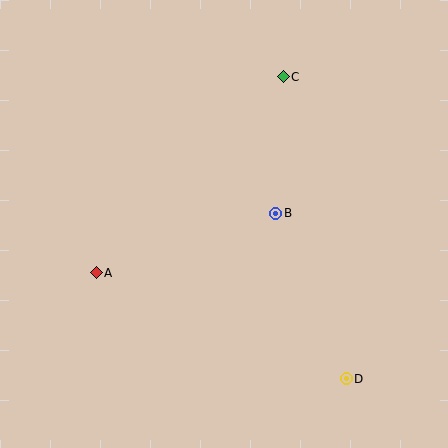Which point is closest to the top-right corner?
Point C is closest to the top-right corner.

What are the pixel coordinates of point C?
Point C is at (283, 77).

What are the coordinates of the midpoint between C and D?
The midpoint between C and D is at (315, 228).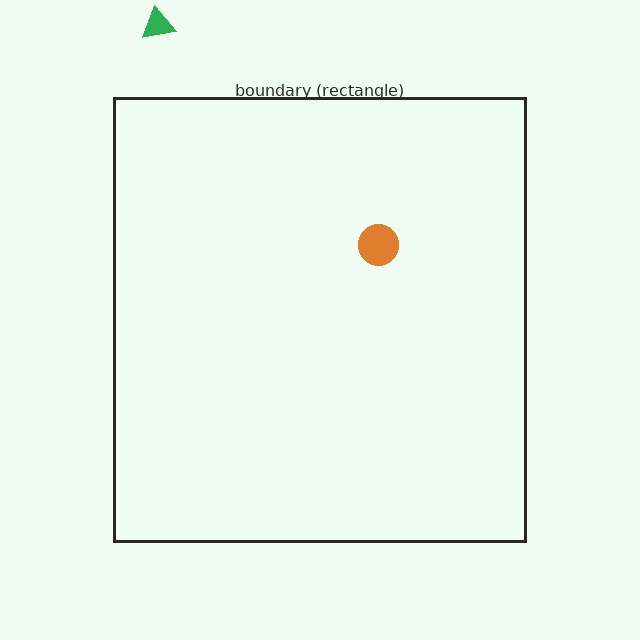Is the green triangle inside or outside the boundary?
Outside.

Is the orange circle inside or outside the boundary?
Inside.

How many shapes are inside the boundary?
1 inside, 1 outside.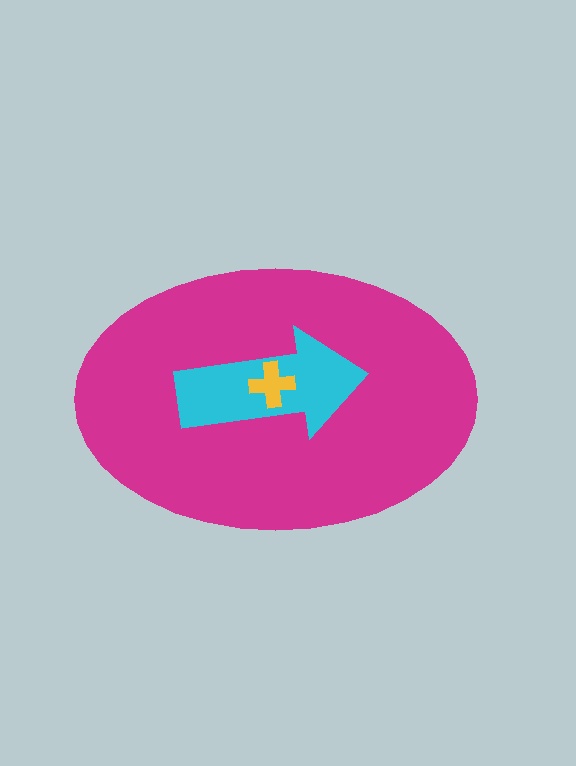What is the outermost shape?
The magenta ellipse.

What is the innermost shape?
The yellow cross.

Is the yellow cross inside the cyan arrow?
Yes.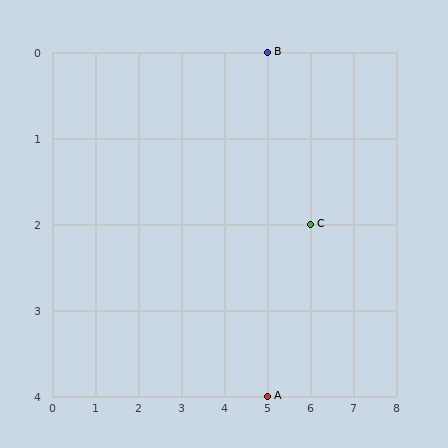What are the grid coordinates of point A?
Point A is at grid coordinates (5, 4).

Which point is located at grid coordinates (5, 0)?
Point B is at (5, 0).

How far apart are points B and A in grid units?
Points B and A are 4 rows apart.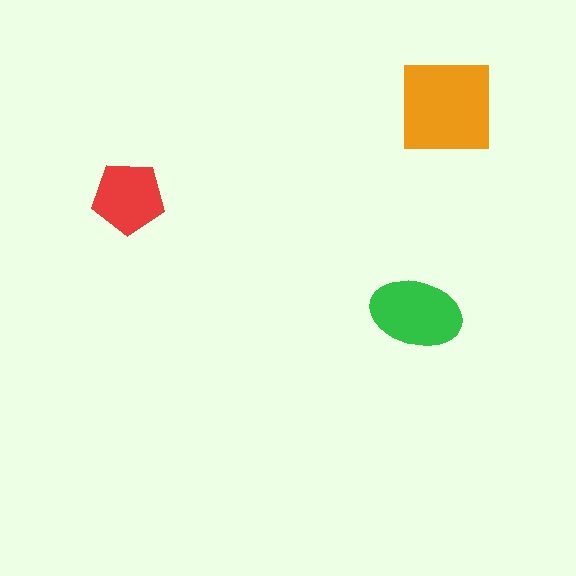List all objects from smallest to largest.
The red pentagon, the green ellipse, the orange square.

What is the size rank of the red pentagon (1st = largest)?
3rd.